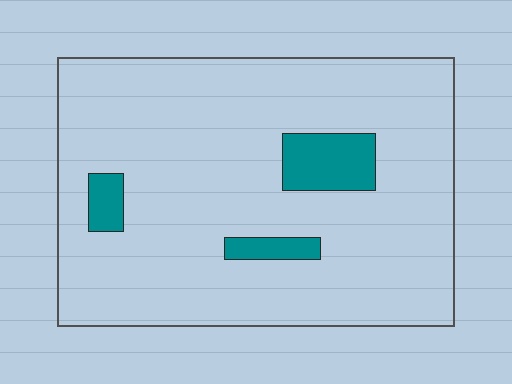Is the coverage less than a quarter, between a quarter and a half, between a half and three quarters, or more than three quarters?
Less than a quarter.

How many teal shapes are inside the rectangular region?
3.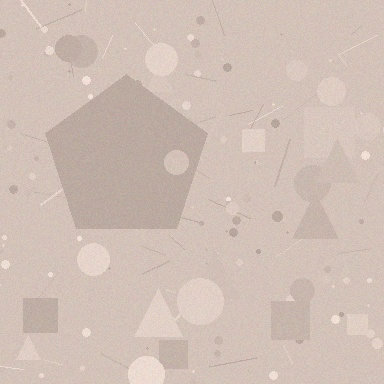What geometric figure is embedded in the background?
A pentagon is embedded in the background.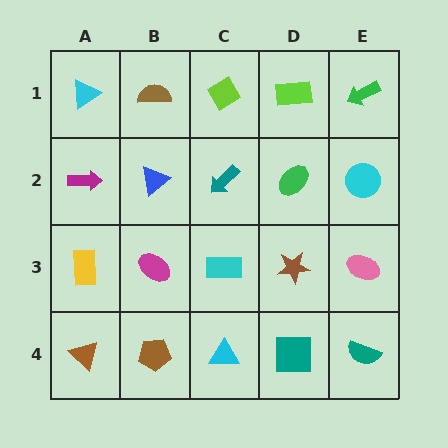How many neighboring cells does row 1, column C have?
3.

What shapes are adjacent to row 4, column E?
A pink ellipse (row 3, column E), a teal square (row 4, column D).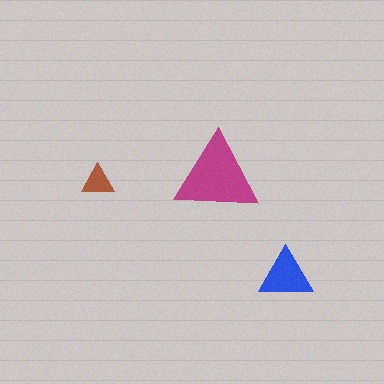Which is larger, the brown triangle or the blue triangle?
The blue one.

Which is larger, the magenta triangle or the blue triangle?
The magenta one.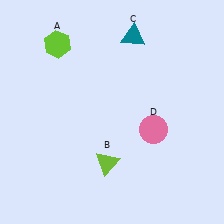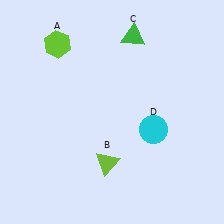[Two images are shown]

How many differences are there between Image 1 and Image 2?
There are 2 differences between the two images.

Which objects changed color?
C changed from teal to green. D changed from pink to cyan.